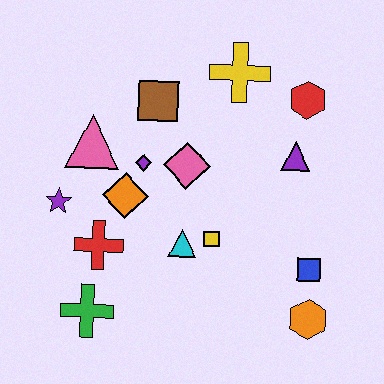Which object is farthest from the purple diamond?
The orange hexagon is farthest from the purple diamond.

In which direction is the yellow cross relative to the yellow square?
The yellow cross is above the yellow square.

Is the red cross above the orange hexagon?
Yes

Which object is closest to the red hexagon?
The purple triangle is closest to the red hexagon.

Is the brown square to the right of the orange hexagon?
No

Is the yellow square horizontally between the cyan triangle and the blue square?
Yes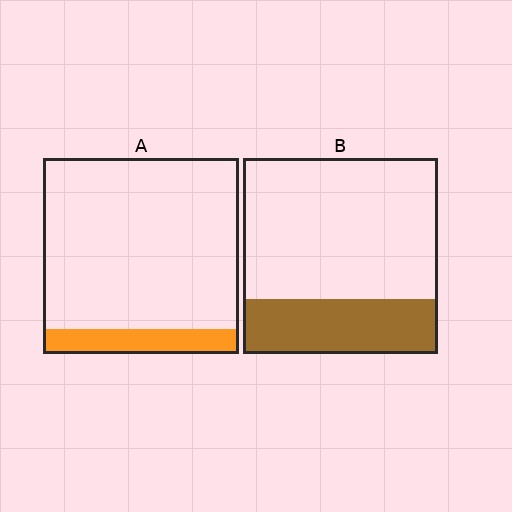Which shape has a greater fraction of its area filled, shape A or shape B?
Shape B.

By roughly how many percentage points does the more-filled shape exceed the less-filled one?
By roughly 15 percentage points (B over A).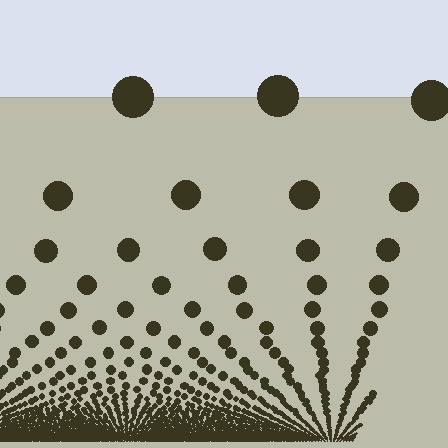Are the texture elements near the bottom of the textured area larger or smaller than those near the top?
Smaller. The gradient is inverted — elements near the bottom are smaller and denser.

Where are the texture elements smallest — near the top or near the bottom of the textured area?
Near the bottom.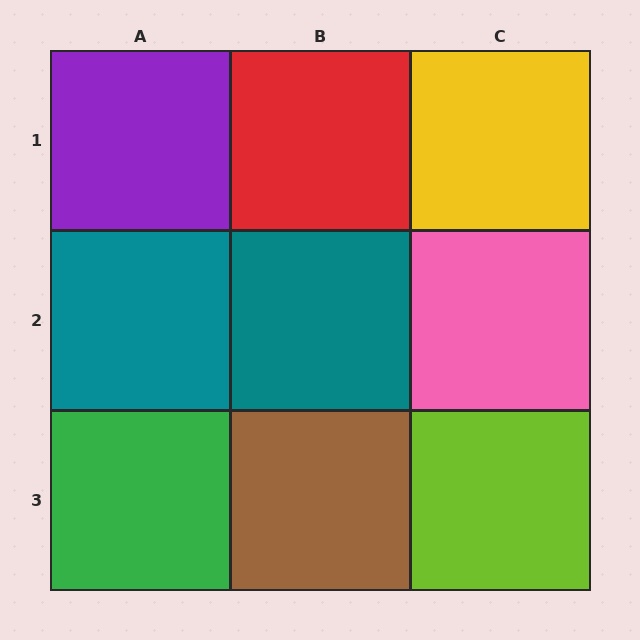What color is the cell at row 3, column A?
Green.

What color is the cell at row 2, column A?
Teal.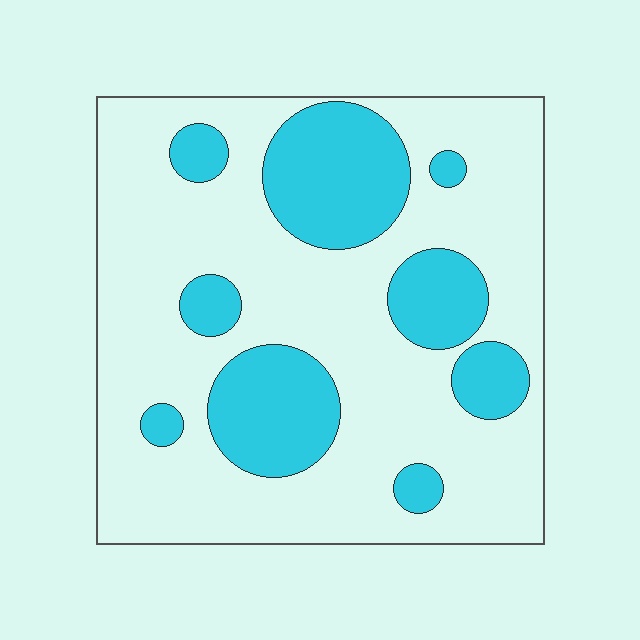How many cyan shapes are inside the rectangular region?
9.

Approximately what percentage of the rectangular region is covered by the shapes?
Approximately 25%.